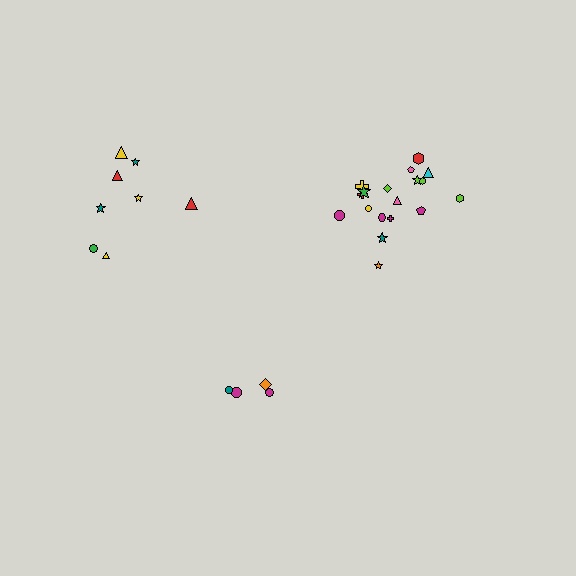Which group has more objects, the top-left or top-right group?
The top-right group.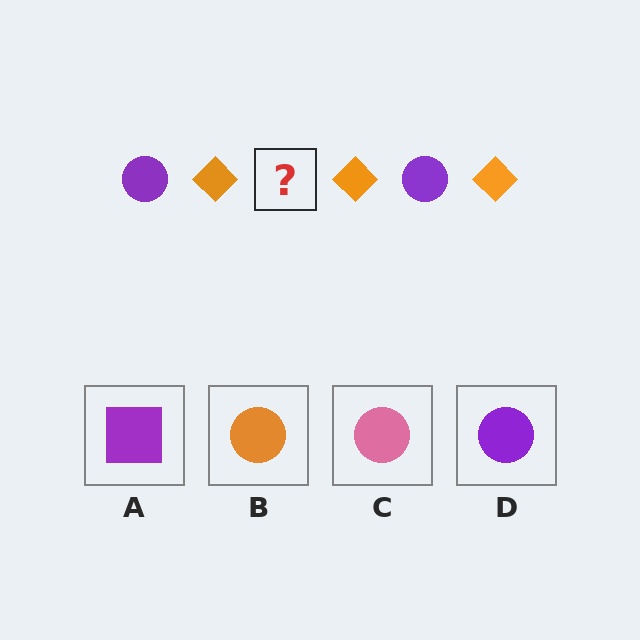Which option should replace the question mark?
Option D.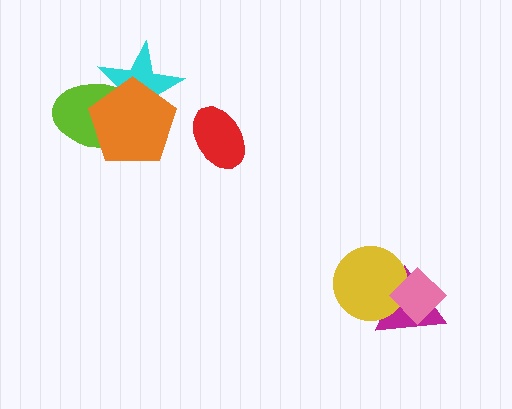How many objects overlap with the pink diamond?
2 objects overlap with the pink diamond.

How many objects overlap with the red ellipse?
0 objects overlap with the red ellipse.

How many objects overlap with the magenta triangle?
2 objects overlap with the magenta triangle.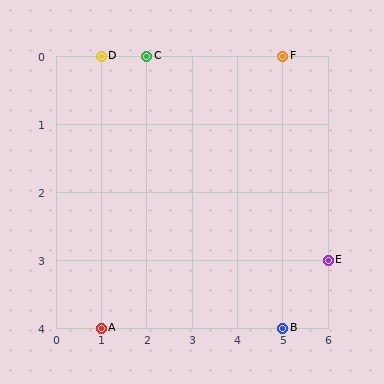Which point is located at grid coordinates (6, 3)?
Point E is at (6, 3).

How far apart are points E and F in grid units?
Points E and F are 1 column and 3 rows apart (about 3.2 grid units diagonally).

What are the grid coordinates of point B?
Point B is at grid coordinates (5, 4).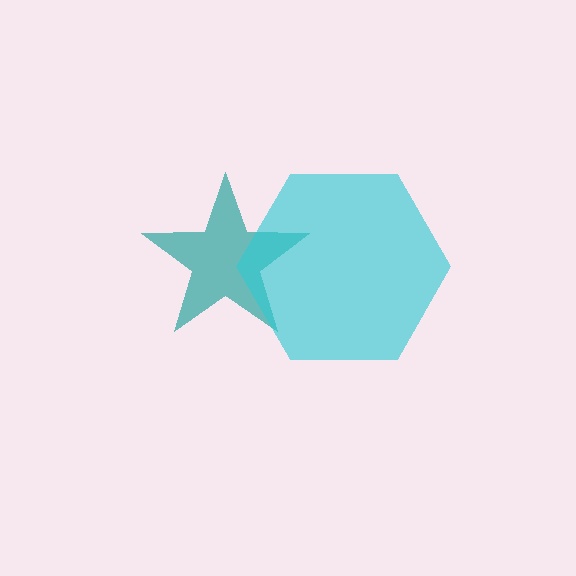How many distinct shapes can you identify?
There are 2 distinct shapes: a teal star, a cyan hexagon.